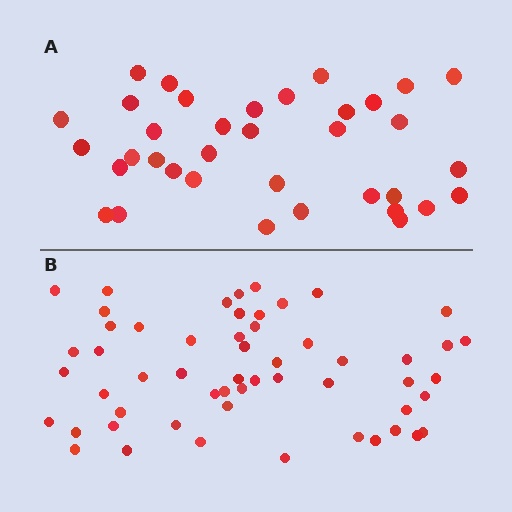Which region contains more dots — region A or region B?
Region B (the bottom region) has more dots.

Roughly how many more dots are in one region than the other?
Region B has approximately 20 more dots than region A.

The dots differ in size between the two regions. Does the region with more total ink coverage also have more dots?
No. Region A has more total ink coverage because its dots are larger, but region B actually contains more individual dots. Total area can be misleading — the number of items is what matters here.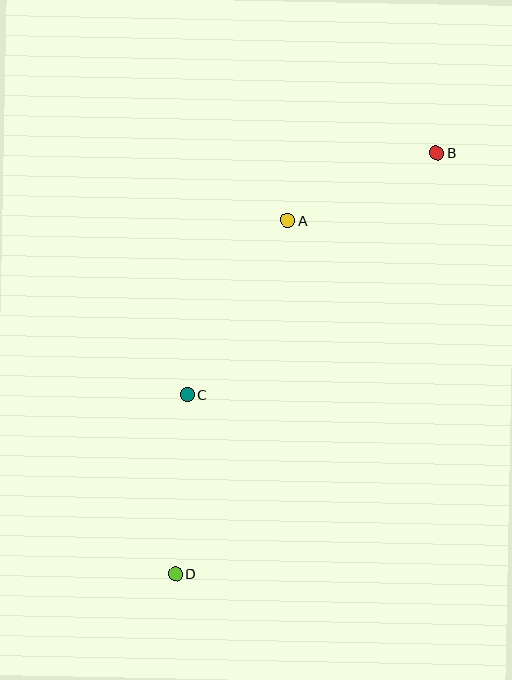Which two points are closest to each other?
Points A and B are closest to each other.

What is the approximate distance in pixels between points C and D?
The distance between C and D is approximately 180 pixels.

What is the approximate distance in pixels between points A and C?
The distance between A and C is approximately 201 pixels.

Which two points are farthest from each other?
Points B and D are farthest from each other.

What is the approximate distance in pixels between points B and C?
The distance between B and C is approximately 347 pixels.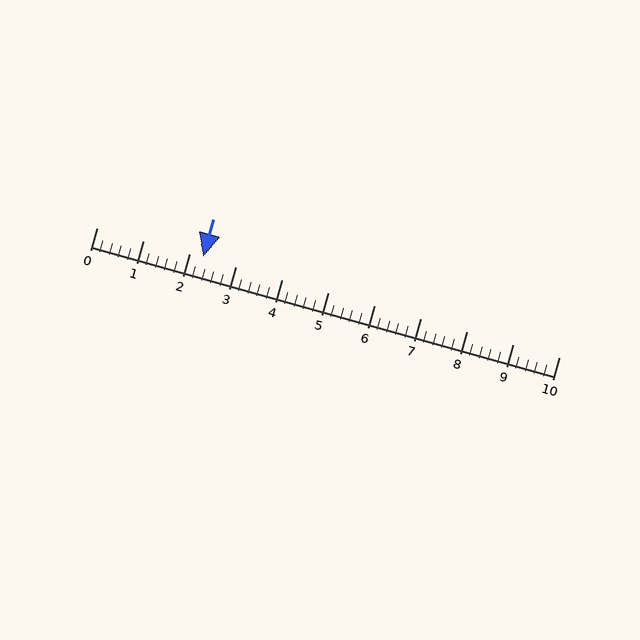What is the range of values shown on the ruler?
The ruler shows values from 0 to 10.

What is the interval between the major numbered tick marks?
The major tick marks are spaced 1 units apart.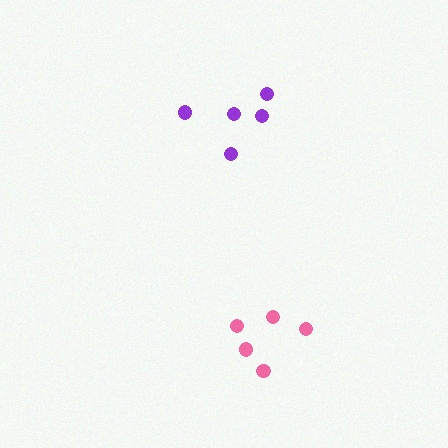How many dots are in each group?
Group 1: 5 dots, Group 2: 5 dots (10 total).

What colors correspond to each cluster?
The clusters are colored: purple, pink.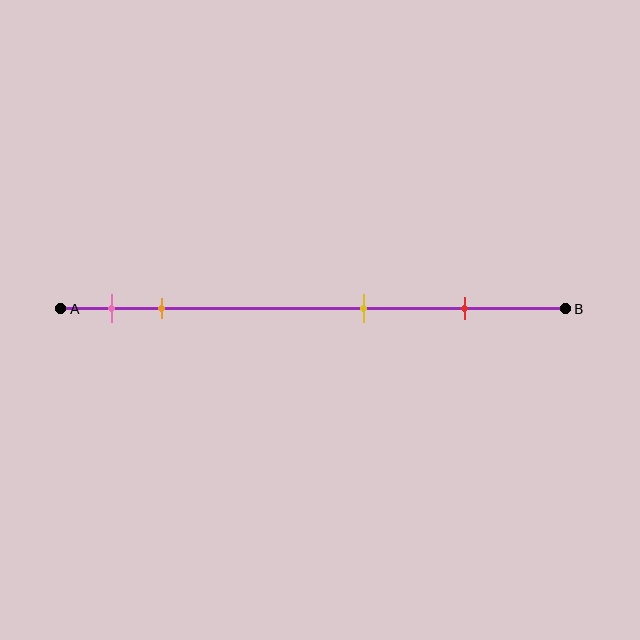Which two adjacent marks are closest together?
The pink and orange marks are the closest adjacent pair.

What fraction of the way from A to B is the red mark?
The red mark is approximately 80% (0.8) of the way from A to B.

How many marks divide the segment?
There are 4 marks dividing the segment.